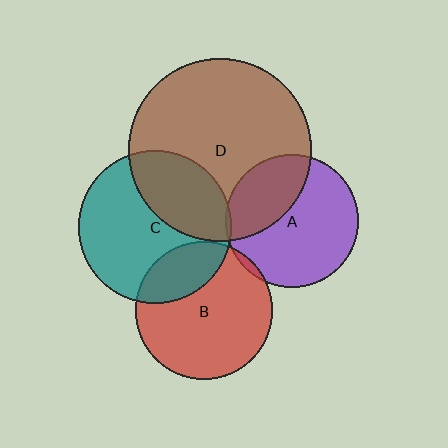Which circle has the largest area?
Circle D (brown).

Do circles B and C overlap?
Yes.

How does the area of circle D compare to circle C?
Approximately 1.4 times.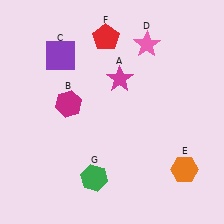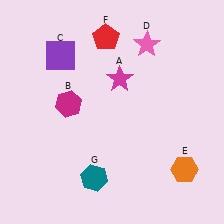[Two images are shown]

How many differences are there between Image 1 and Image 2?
There is 1 difference between the two images.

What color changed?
The hexagon (G) changed from green in Image 1 to teal in Image 2.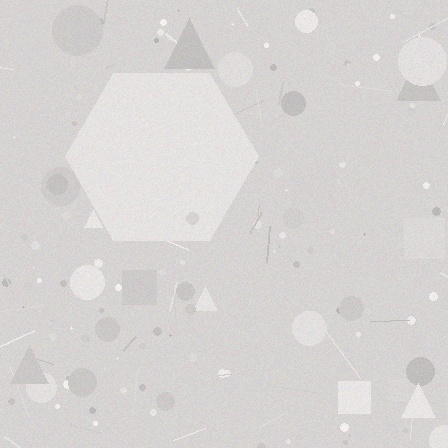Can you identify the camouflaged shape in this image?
The camouflaged shape is a hexagon.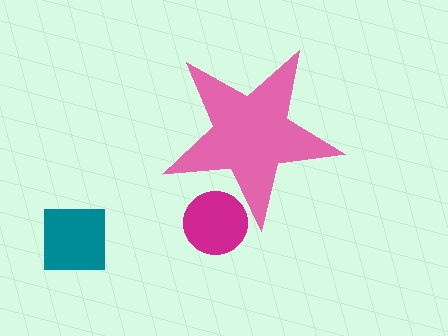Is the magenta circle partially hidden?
Yes, the magenta circle is partially hidden behind the pink star.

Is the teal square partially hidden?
No, the teal square is fully visible.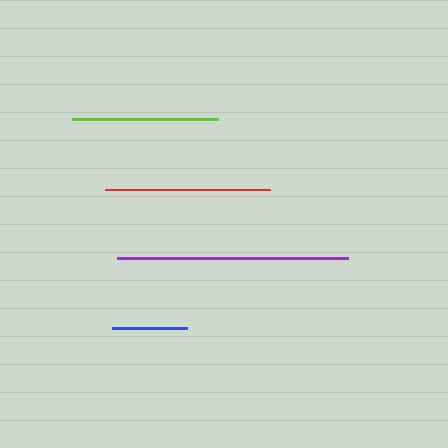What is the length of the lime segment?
The lime segment is approximately 145 pixels long.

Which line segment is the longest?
The purple line is the longest at approximately 232 pixels.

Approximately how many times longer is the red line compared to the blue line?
The red line is approximately 2.2 times the length of the blue line.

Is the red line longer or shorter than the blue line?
The red line is longer than the blue line.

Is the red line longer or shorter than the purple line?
The purple line is longer than the red line.